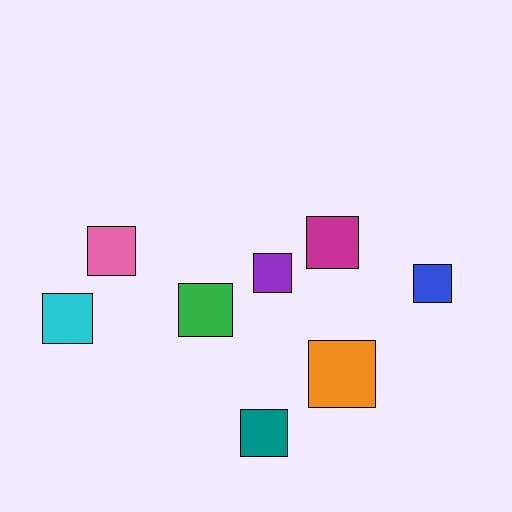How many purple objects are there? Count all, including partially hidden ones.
There is 1 purple object.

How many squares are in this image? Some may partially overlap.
There are 8 squares.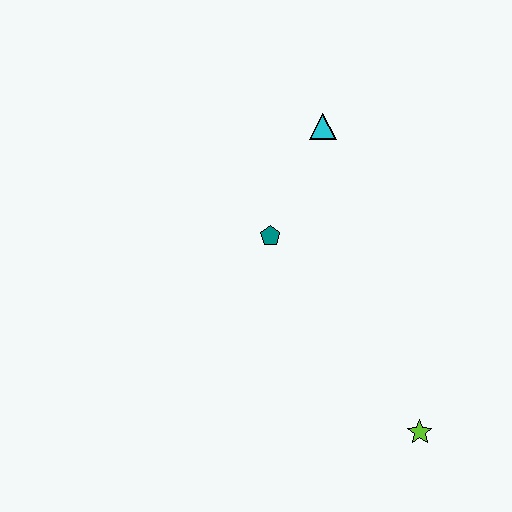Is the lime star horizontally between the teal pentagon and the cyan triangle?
No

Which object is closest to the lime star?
The teal pentagon is closest to the lime star.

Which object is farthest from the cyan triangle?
The lime star is farthest from the cyan triangle.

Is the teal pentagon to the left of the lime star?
Yes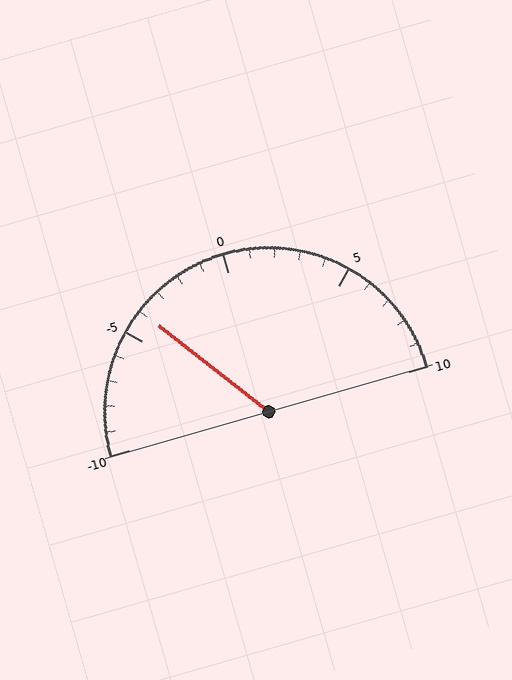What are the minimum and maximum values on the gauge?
The gauge ranges from -10 to 10.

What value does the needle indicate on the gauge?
The needle indicates approximately -4.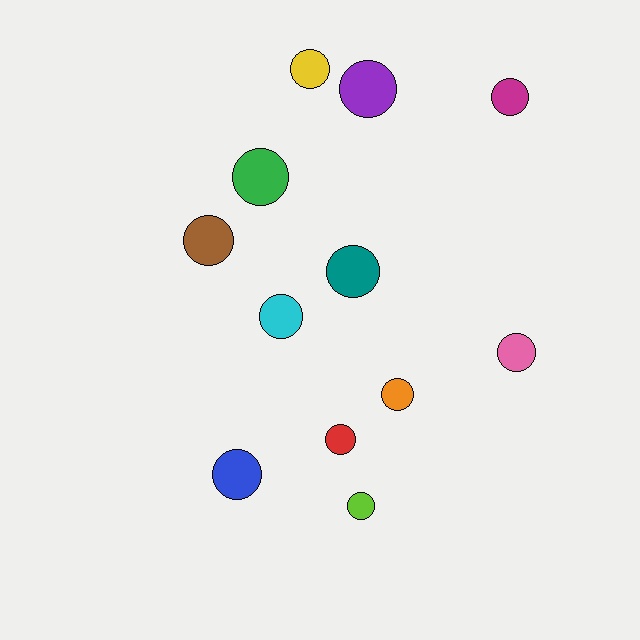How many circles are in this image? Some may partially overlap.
There are 12 circles.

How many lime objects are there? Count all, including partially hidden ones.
There is 1 lime object.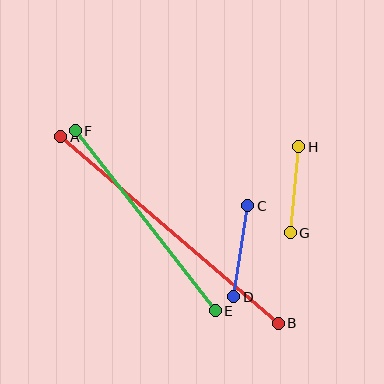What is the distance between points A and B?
The distance is approximately 286 pixels.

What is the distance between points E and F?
The distance is approximately 228 pixels.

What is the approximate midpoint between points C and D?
The midpoint is at approximately (241, 251) pixels.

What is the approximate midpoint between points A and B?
The midpoint is at approximately (170, 230) pixels.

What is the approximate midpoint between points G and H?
The midpoint is at approximately (295, 190) pixels.